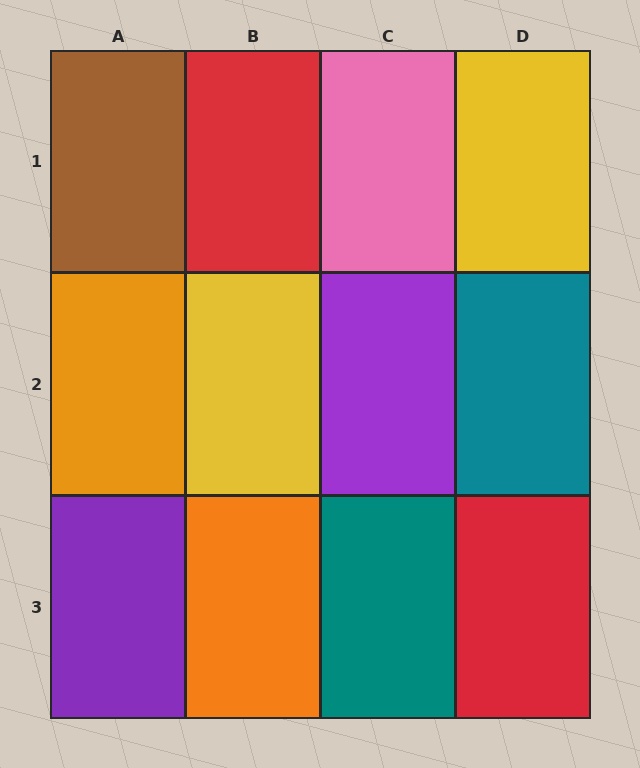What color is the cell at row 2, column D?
Teal.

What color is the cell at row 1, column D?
Yellow.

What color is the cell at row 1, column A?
Brown.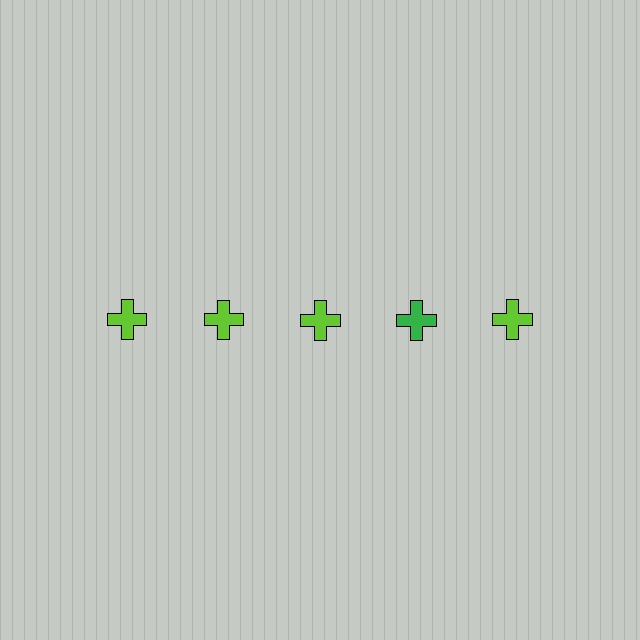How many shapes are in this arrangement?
There are 5 shapes arranged in a grid pattern.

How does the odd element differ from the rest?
It has a different color: green instead of lime.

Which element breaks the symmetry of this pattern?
The green cross in the top row, second from right column breaks the symmetry. All other shapes are lime crosses.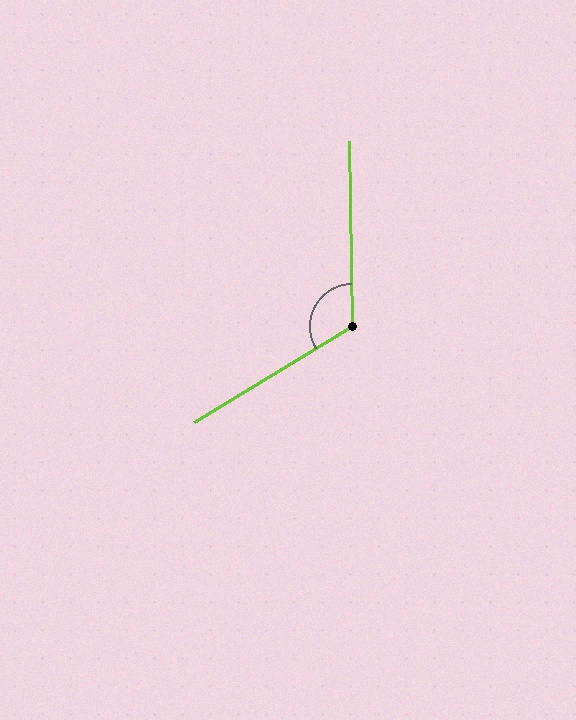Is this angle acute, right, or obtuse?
It is obtuse.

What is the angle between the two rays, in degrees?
Approximately 120 degrees.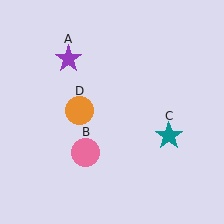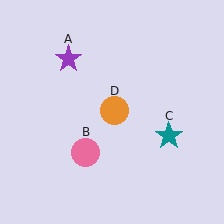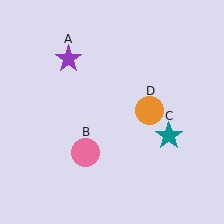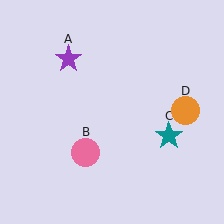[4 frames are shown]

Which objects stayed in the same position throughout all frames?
Purple star (object A) and pink circle (object B) and teal star (object C) remained stationary.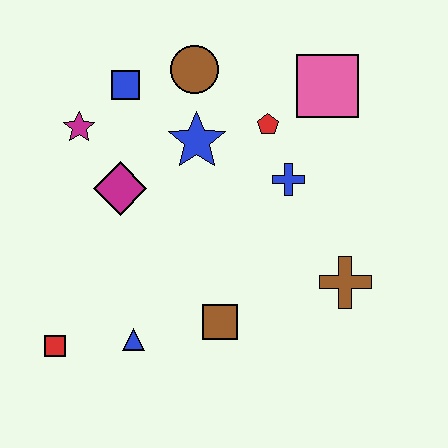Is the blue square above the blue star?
Yes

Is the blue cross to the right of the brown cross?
No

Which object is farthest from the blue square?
The brown cross is farthest from the blue square.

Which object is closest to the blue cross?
The red pentagon is closest to the blue cross.